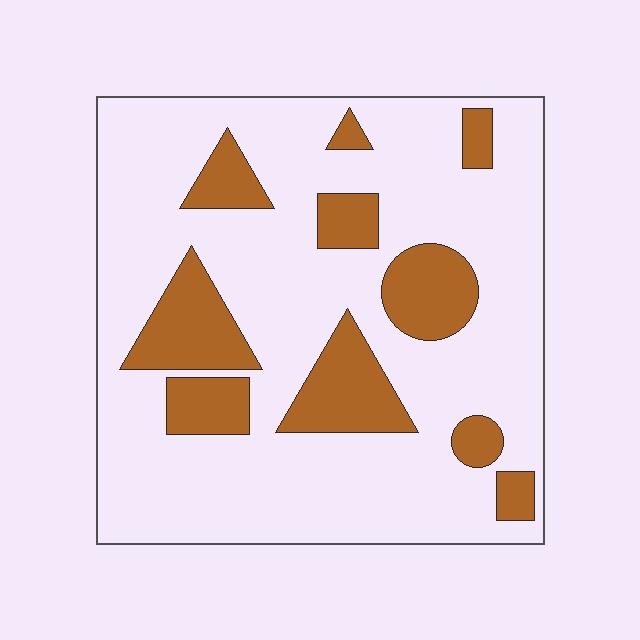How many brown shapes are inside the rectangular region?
10.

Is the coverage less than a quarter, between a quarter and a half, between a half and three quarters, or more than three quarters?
Less than a quarter.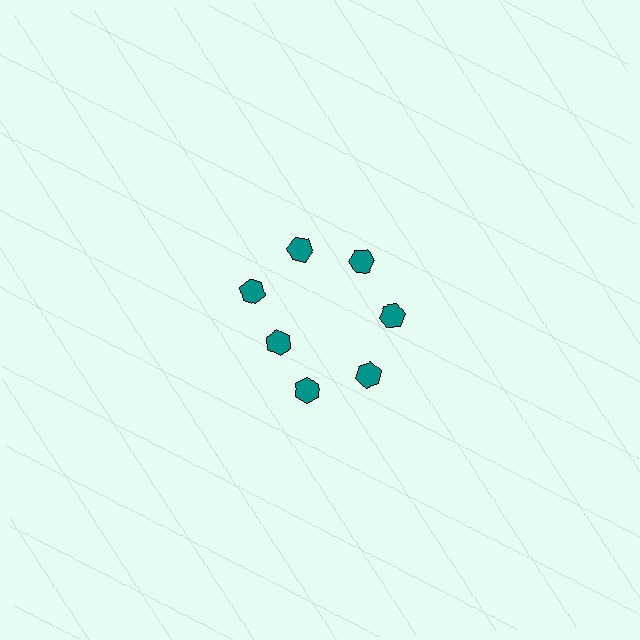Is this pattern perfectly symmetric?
No. The 7 teal hexagons are arranged in a ring, but one element near the 8 o'clock position is pulled inward toward the center, breaking the 7-fold rotational symmetry.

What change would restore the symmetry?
The symmetry would be restored by moving it outward, back onto the ring so that all 7 hexagons sit at equal angles and equal distance from the center.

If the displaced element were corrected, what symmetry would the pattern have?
It would have 7-fold rotational symmetry — the pattern would map onto itself every 51 degrees.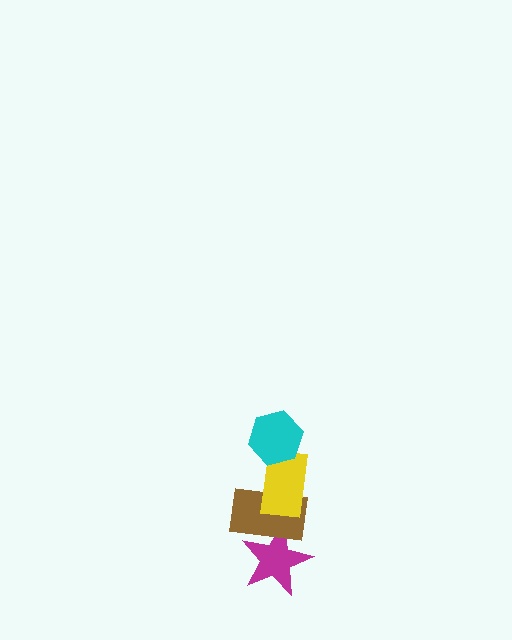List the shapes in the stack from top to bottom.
From top to bottom: the cyan hexagon, the yellow rectangle, the brown rectangle, the magenta star.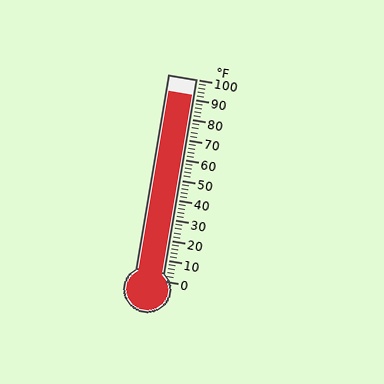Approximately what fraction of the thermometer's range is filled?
The thermometer is filled to approximately 90% of its range.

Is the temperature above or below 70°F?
The temperature is above 70°F.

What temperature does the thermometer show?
The thermometer shows approximately 92°F.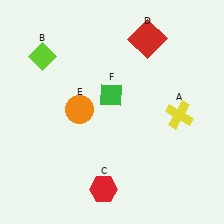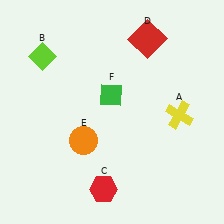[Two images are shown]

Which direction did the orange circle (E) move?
The orange circle (E) moved down.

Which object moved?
The orange circle (E) moved down.